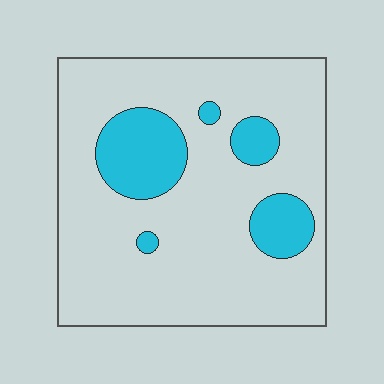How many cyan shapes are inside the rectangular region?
5.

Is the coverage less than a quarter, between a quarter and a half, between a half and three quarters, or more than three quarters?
Less than a quarter.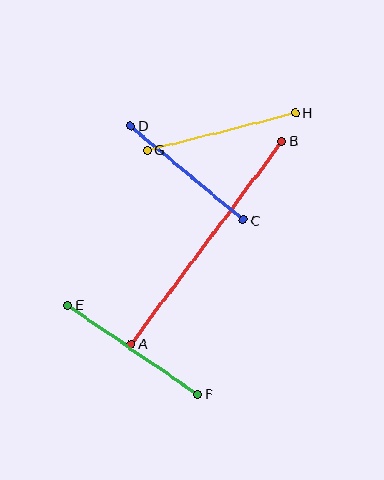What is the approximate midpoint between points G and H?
The midpoint is at approximately (221, 131) pixels.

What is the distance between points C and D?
The distance is approximately 147 pixels.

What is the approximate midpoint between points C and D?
The midpoint is at approximately (187, 173) pixels.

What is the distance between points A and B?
The distance is approximately 253 pixels.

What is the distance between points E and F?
The distance is approximately 158 pixels.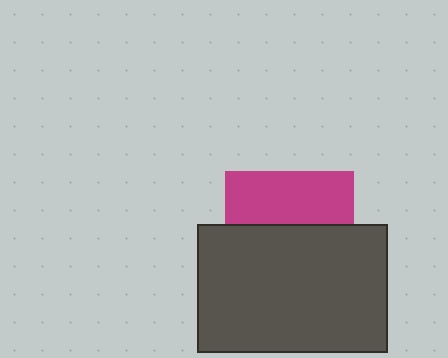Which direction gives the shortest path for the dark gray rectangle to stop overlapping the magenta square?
Moving down gives the shortest separation.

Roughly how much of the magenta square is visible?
A small part of it is visible (roughly 41%).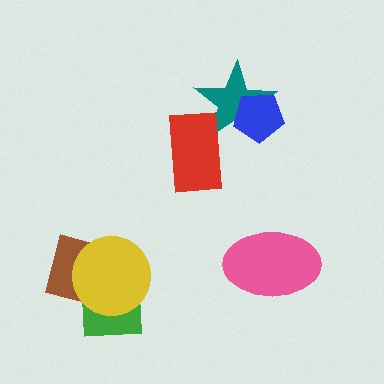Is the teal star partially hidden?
Yes, it is partially covered by another shape.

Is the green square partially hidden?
Yes, it is partially covered by another shape.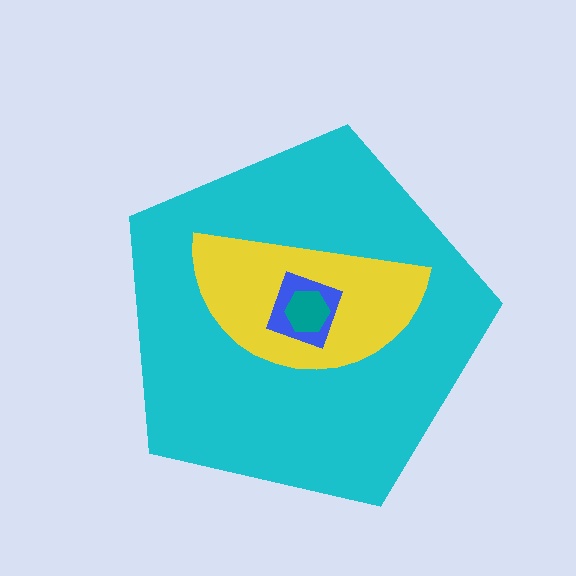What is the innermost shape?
The teal hexagon.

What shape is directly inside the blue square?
The teal hexagon.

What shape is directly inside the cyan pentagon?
The yellow semicircle.